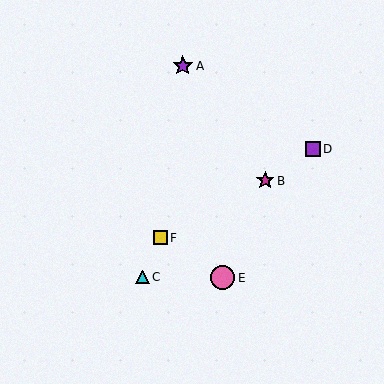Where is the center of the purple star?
The center of the purple star is at (182, 66).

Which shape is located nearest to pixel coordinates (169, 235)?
The yellow square (labeled F) at (160, 238) is nearest to that location.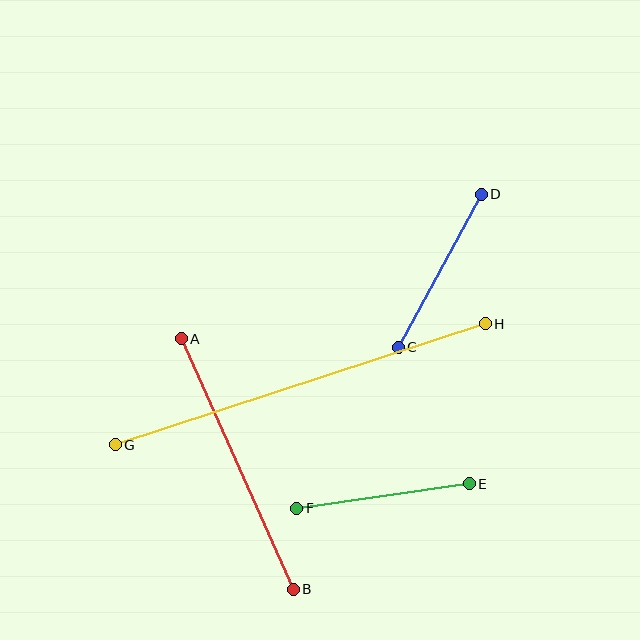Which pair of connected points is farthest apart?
Points G and H are farthest apart.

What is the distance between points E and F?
The distance is approximately 174 pixels.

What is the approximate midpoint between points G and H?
The midpoint is at approximately (300, 384) pixels.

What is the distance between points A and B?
The distance is approximately 274 pixels.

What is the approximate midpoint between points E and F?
The midpoint is at approximately (383, 496) pixels.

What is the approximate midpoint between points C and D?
The midpoint is at approximately (440, 271) pixels.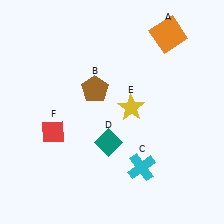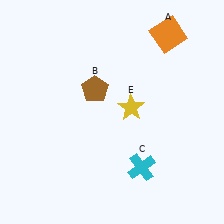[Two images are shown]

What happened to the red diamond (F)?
The red diamond (F) was removed in Image 2. It was in the bottom-left area of Image 1.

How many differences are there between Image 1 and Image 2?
There are 2 differences between the two images.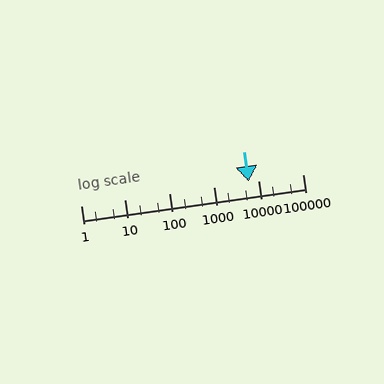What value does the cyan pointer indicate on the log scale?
The pointer indicates approximately 6000.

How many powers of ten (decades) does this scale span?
The scale spans 5 decades, from 1 to 100000.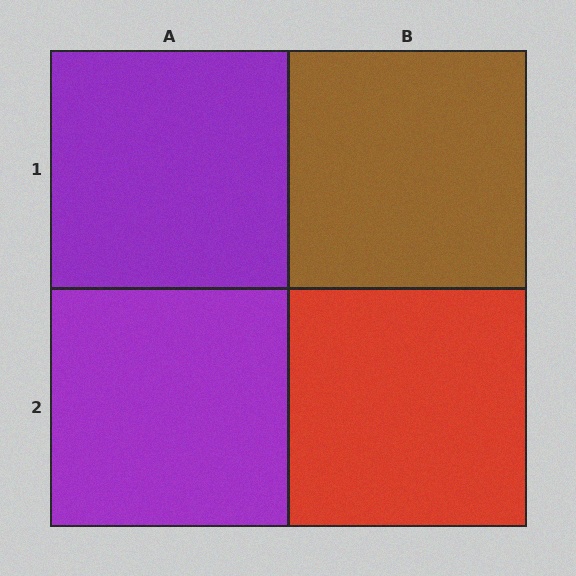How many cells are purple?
2 cells are purple.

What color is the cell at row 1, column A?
Purple.